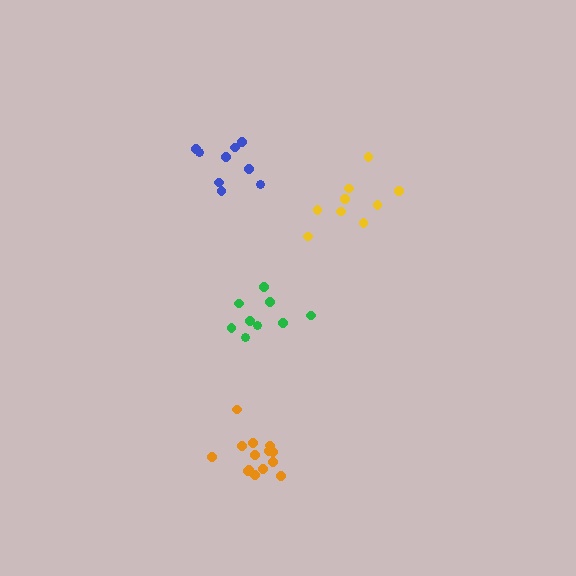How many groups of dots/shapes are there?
There are 4 groups.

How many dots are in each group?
Group 1: 9 dots, Group 2: 14 dots, Group 3: 9 dots, Group 4: 9 dots (41 total).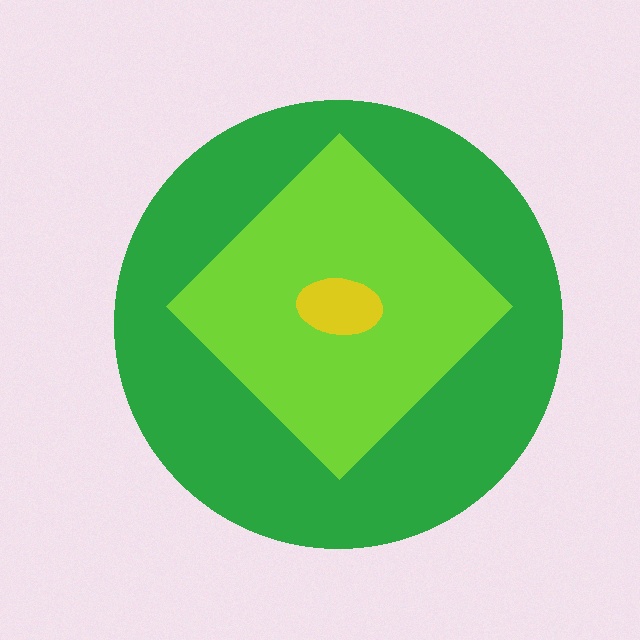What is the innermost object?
The yellow ellipse.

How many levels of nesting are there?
3.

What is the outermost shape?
The green circle.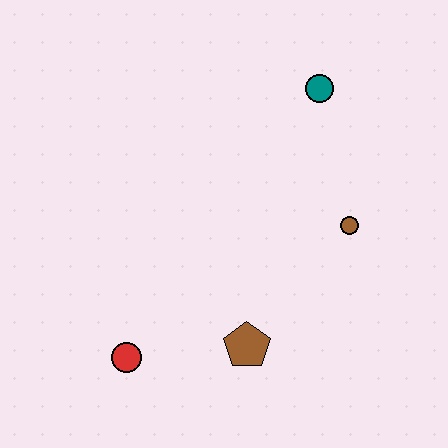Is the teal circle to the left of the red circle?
No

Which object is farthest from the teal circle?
The red circle is farthest from the teal circle.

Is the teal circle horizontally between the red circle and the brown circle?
Yes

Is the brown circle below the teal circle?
Yes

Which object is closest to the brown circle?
The teal circle is closest to the brown circle.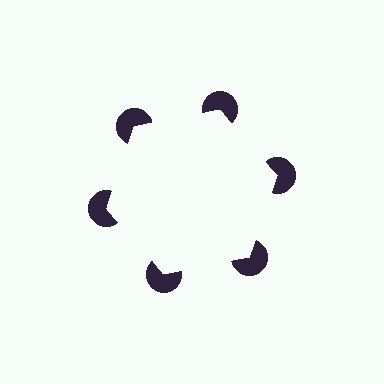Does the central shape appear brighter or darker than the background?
It typically appears slightly brighter than the background, even though no actual brightness change is drawn.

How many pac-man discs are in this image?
There are 6 — one at each vertex of the illusory hexagon.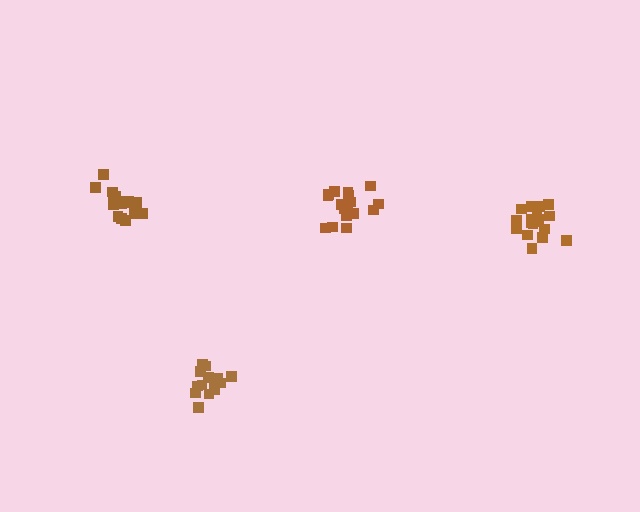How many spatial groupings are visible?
There are 4 spatial groupings.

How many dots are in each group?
Group 1: 16 dots, Group 2: 17 dots, Group 3: 18 dots, Group 4: 18 dots (69 total).